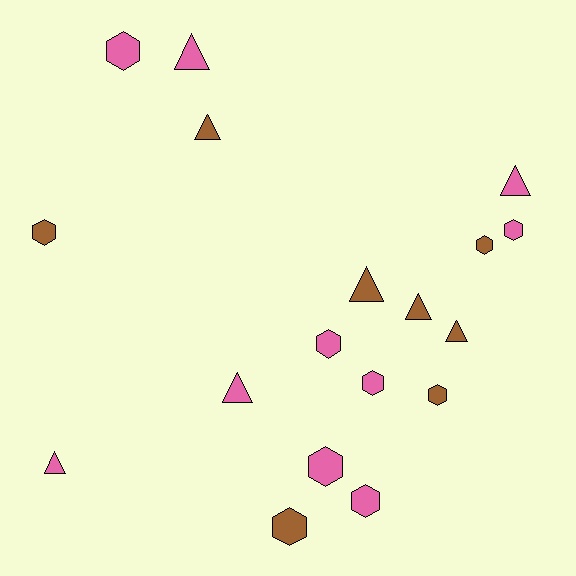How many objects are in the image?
There are 18 objects.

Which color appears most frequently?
Pink, with 10 objects.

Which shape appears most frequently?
Hexagon, with 10 objects.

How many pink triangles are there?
There are 4 pink triangles.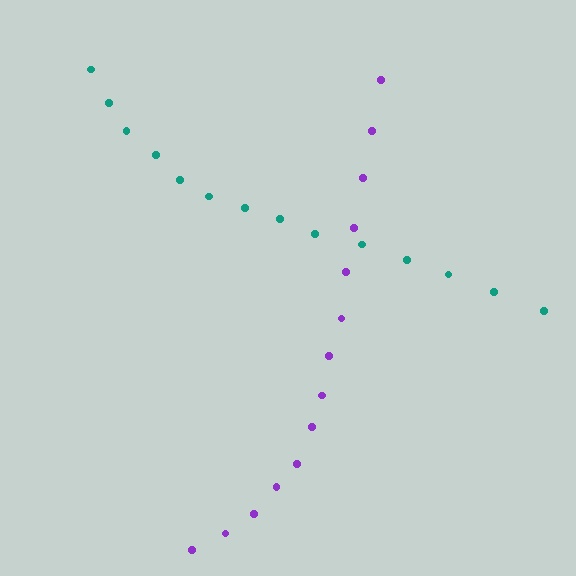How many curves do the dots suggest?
There are 2 distinct paths.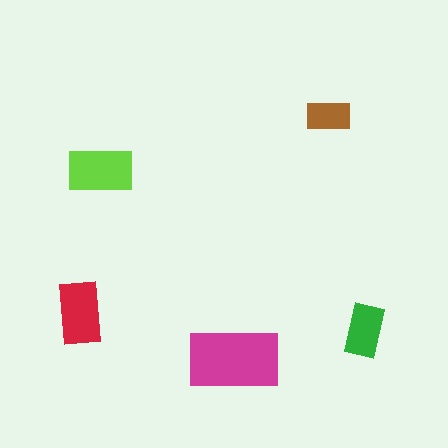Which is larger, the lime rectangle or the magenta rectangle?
The magenta one.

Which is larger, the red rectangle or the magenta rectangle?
The magenta one.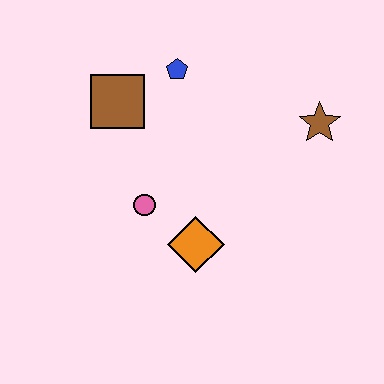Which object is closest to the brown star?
The blue pentagon is closest to the brown star.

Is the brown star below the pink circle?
No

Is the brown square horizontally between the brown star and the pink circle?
No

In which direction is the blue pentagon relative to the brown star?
The blue pentagon is to the left of the brown star.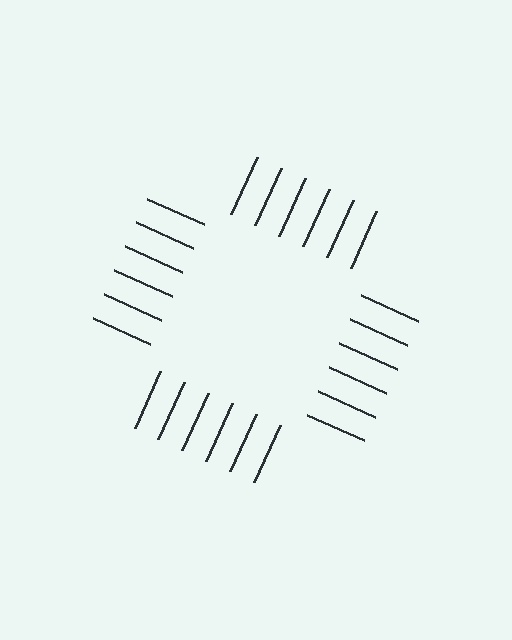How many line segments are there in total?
24 — 6 along each of the 4 edges.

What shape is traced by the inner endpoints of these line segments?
An illusory square — the line segments terminate on its edges but no continuous stroke is drawn.